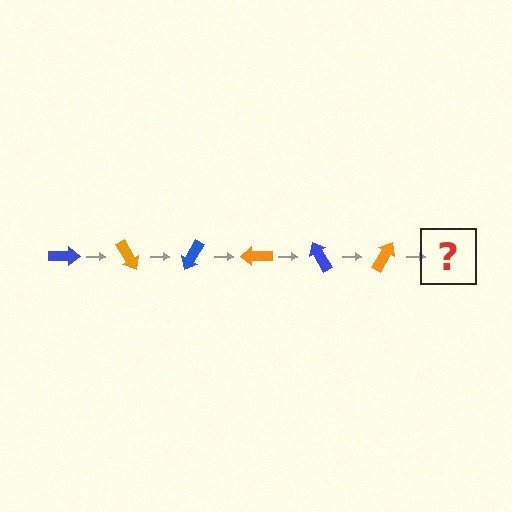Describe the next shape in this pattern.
It should be a blue arrow, rotated 360 degrees from the start.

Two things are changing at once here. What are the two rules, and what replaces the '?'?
The two rules are that it rotates 60 degrees each step and the color cycles through blue and orange. The '?' should be a blue arrow, rotated 360 degrees from the start.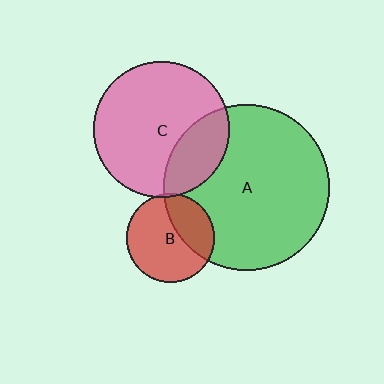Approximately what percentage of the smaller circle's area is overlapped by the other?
Approximately 5%.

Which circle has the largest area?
Circle A (green).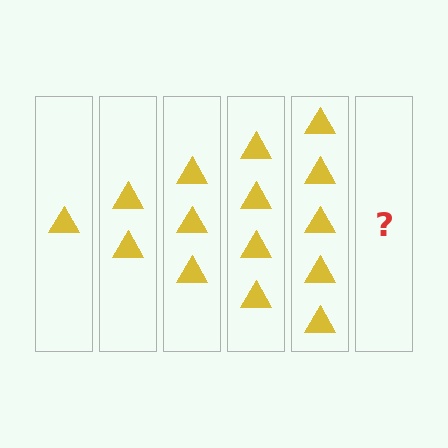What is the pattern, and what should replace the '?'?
The pattern is that each step adds one more triangle. The '?' should be 6 triangles.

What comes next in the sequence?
The next element should be 6 triangles.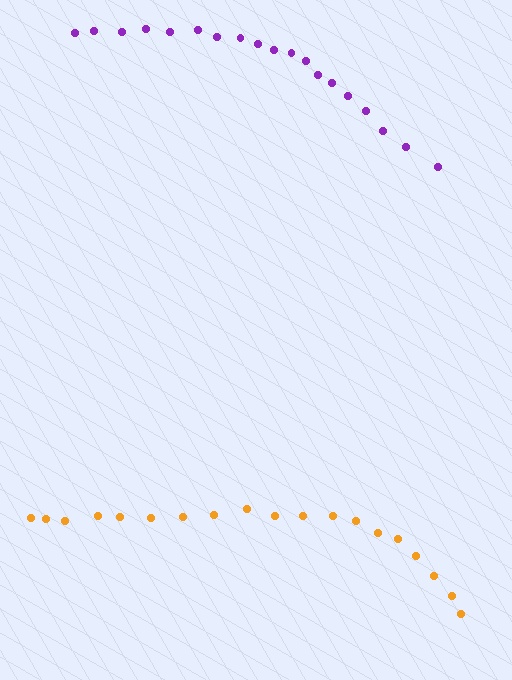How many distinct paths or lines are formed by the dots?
There are 2 distinct paths.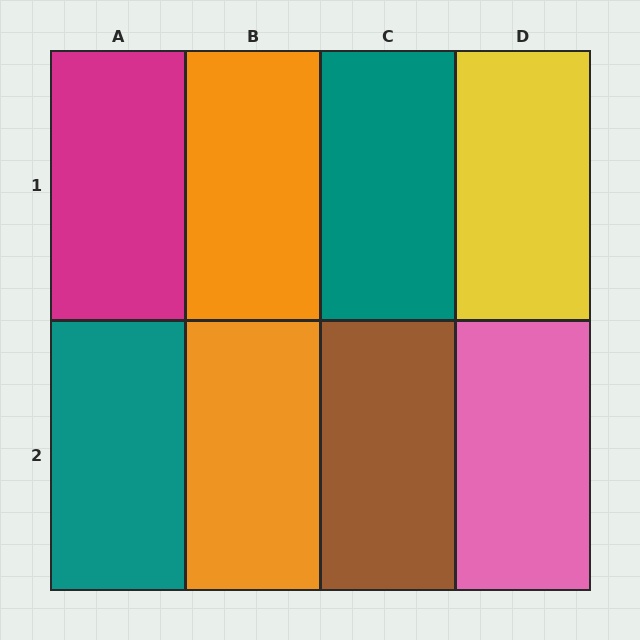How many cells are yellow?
1 cell is yellow.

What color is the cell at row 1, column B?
Orange.